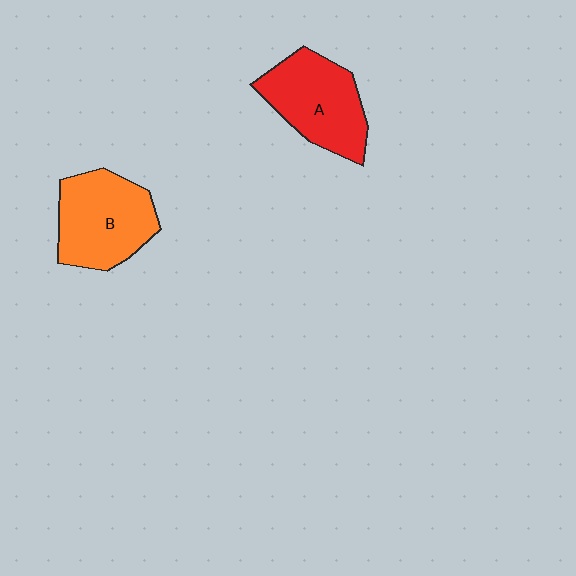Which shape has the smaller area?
Shape A (red).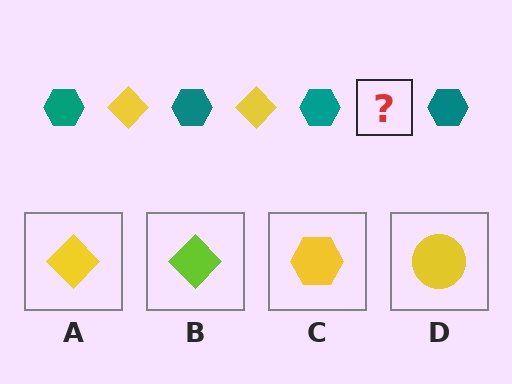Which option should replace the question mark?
Option A.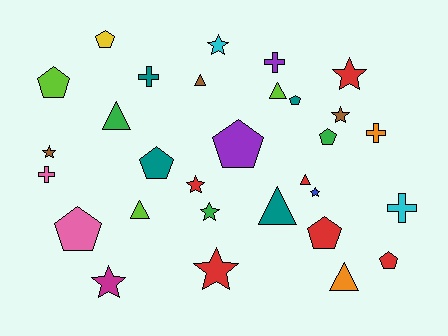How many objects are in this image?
There are 30 objects.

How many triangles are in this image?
There are 7 triangles.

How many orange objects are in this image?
There are 2 orange objects.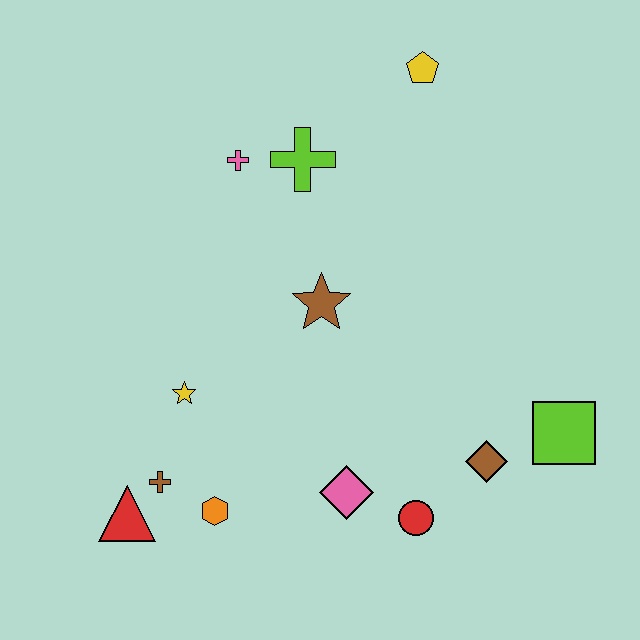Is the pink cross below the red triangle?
No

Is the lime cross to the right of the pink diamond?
No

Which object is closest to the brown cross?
The red triangle is closest to the brown cross.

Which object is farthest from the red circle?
The yellow pentagon is farthest from the red circle.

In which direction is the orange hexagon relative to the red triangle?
The orange hexagon is to the right of the red triangle.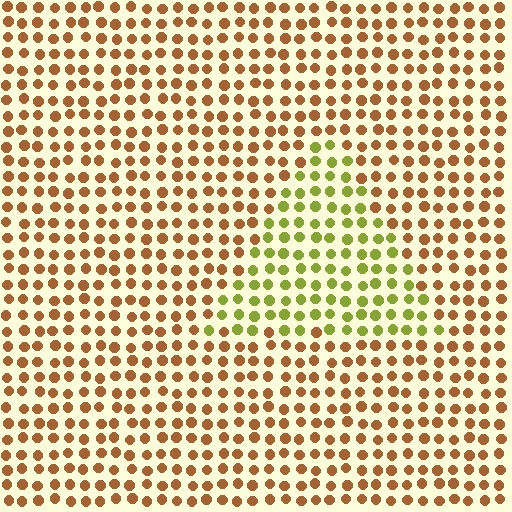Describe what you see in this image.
The image is filled with small brown elements in a uniform arrangement. A triangle-shaped region is visible where the elements are tinted to a slightly different hue, forming a subtle color boundary.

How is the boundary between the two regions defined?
The boundary is defined purely by a slight shift in hue (about 52 degrees). Spacing, size, and orientation are identical on both sides.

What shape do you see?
I see a triangle.